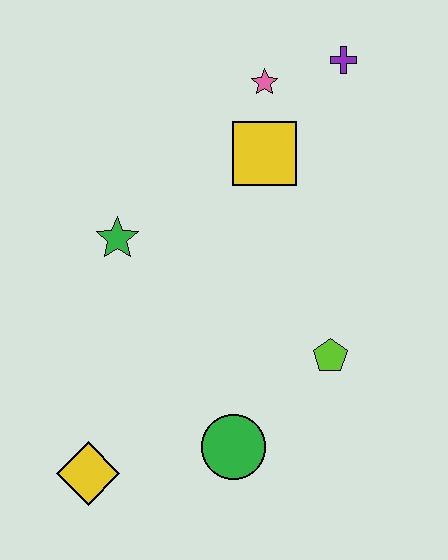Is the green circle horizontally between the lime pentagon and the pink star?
No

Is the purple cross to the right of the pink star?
Yes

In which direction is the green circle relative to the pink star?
The green circle is below the pink star.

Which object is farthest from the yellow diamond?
The purple cross is farthest from the yellow diamond.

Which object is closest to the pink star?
The yellow square is closest to the pink star.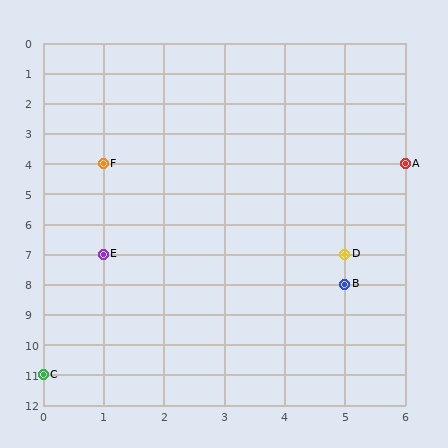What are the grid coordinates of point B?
Point B is at grid coordinates (5, 8).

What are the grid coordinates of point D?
Point D is at grid coordinates (5, 7).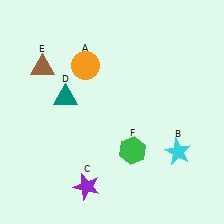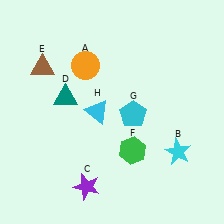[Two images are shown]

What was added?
A cyan pentagon (G), a cyan triangle (H) were added in Image 2.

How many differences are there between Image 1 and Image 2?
There are 2 differences between the two images.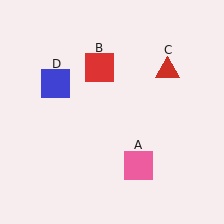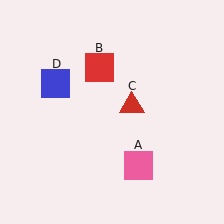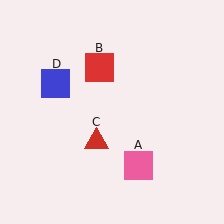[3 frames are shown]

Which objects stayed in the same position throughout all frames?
Pink square (object A) and red square (object B) and blue square (object D) remained stationary.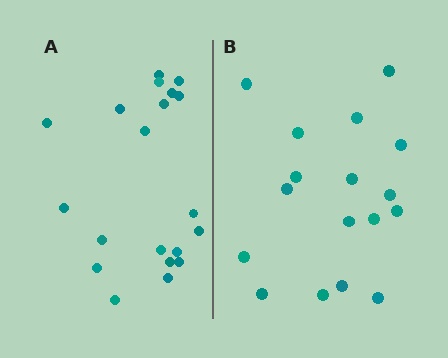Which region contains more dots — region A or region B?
Region A (the left region) has more dots.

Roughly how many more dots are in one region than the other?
Region A has just a few more — roughly 2 or 3 more dots than region B.